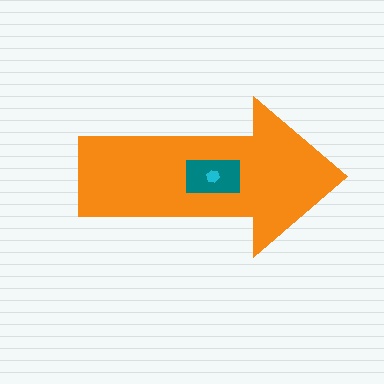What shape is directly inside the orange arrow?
The teal rectangle.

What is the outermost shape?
The orange arrow.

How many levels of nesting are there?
3.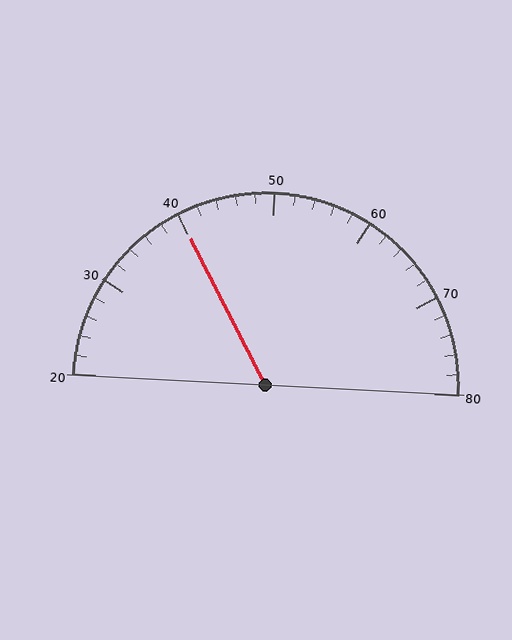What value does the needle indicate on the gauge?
The needle indicates approximately 40.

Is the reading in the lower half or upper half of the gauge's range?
The reading is in the lower half of the range (20 to 80).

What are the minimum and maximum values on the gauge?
The gauge ranges from 20 to 80.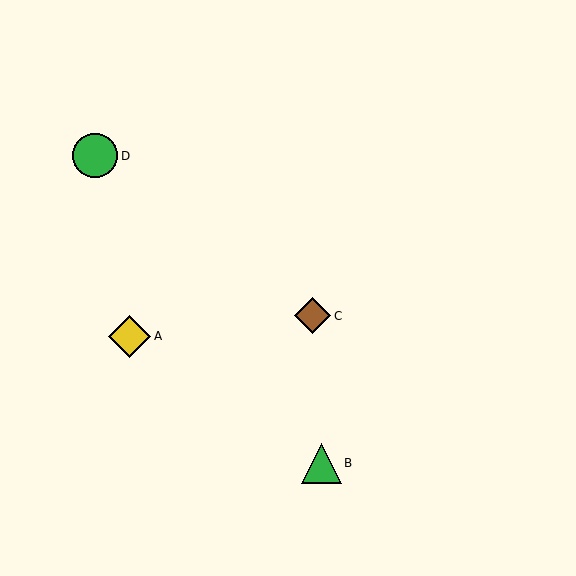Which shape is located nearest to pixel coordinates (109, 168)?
The green circle (labeled D) at (95, 156) is nearest to that location.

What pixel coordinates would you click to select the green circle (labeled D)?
Click at (95, 156) to select the green circle D.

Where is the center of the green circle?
The center of the green circle is at (95, 156).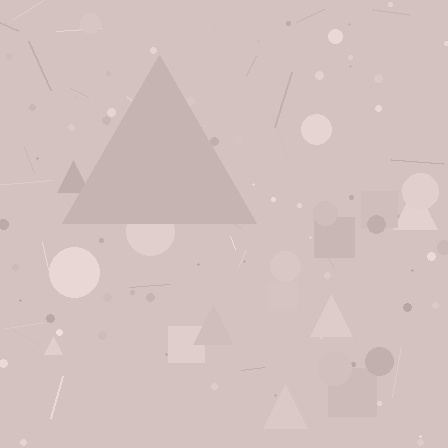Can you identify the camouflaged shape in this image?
The camouflaged shape is a triangle.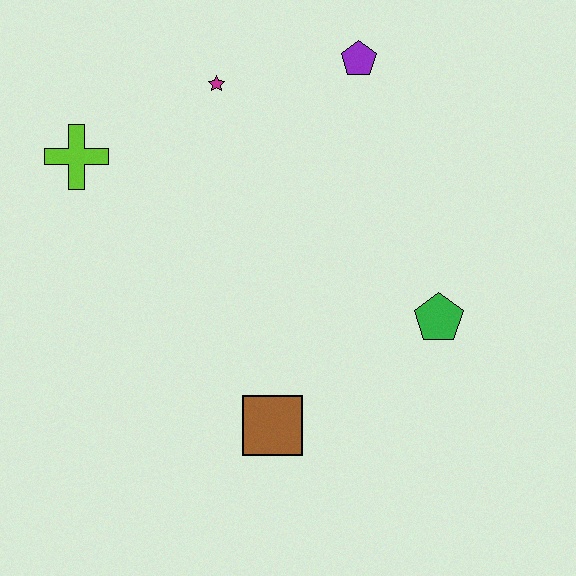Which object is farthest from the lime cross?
The green pentagon is farthest from the lime cross.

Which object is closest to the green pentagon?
The brown square is closest to the green pentagon.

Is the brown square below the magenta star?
Yes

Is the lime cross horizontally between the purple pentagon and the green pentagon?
No